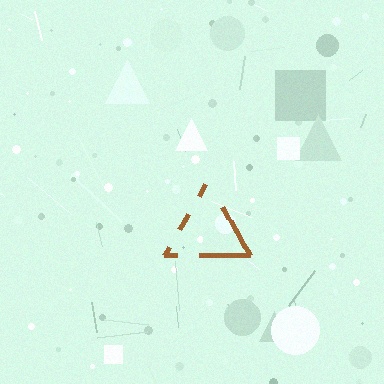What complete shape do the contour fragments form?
The contour fragments form a triangle.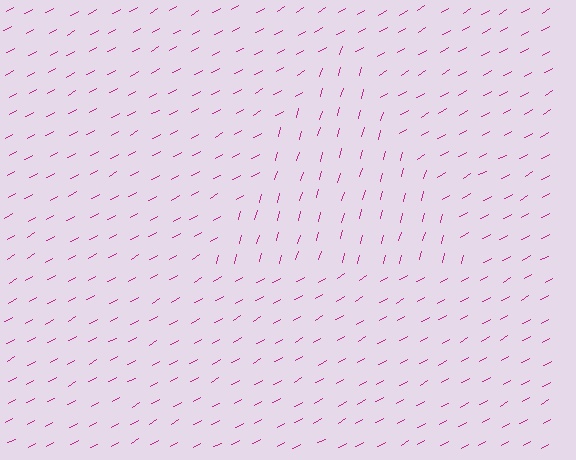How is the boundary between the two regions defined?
The boundary is defined purely by a change in line orientation (approximately 45 degrees difference). All lines are the same color and thickness.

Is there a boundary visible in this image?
Yes, there is a texture boundary formed by a change in line orientation.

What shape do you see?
I see a triangle.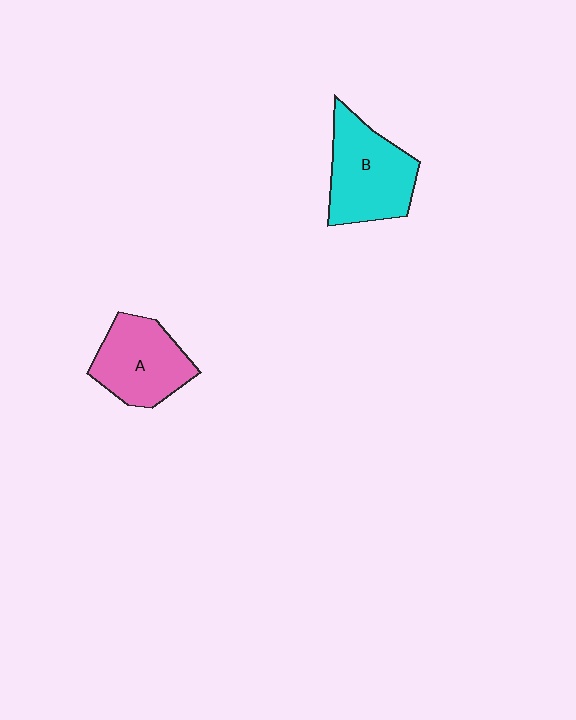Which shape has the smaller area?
Shape A (pink).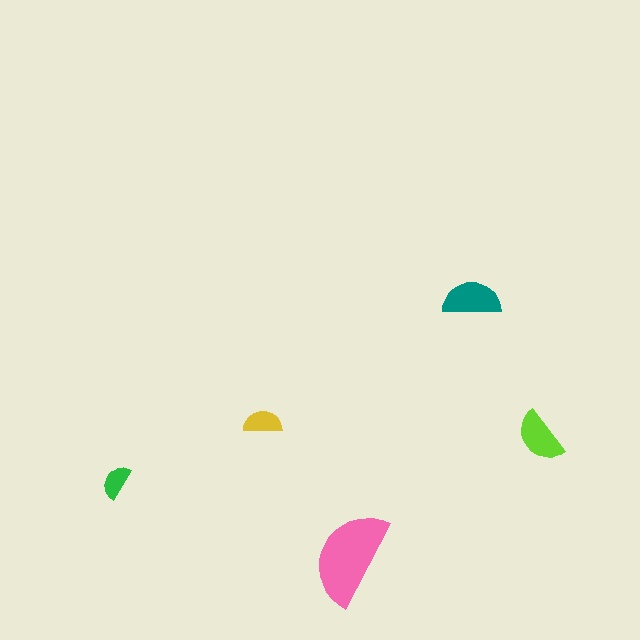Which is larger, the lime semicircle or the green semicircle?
The lime one.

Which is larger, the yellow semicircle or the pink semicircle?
The pink one.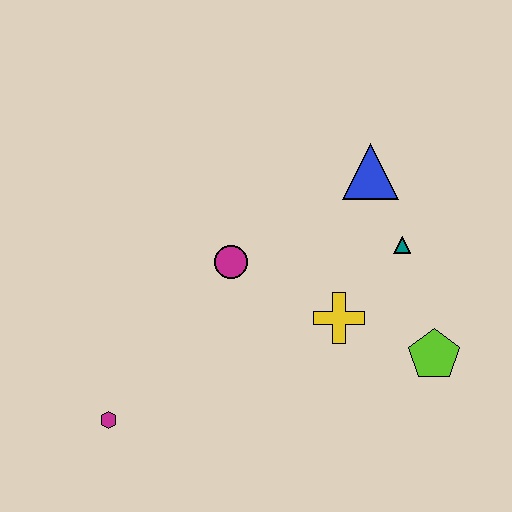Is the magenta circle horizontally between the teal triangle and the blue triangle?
No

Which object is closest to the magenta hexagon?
The magenta circle is closest to the magenta hexagon.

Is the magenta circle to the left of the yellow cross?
Yes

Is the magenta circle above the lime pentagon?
Yes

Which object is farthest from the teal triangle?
The magenta hexagon is farthest from the teal triangle.